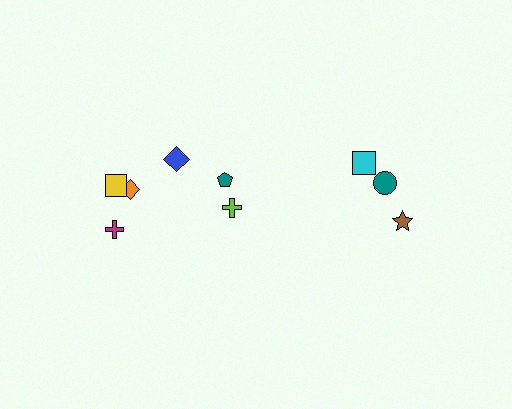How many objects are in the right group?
There are 3 objects.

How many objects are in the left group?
There are 6 objects.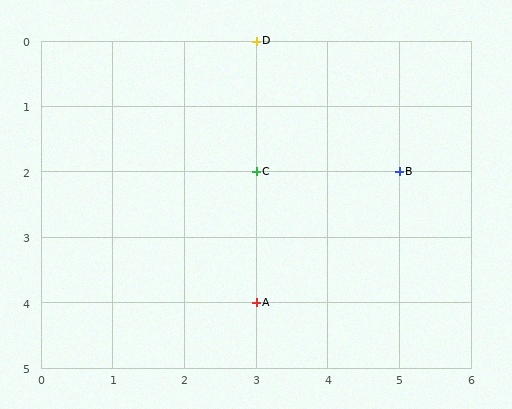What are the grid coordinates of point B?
Point B is at grid coordinates (5, 2).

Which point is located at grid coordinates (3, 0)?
Point D is at (3, 0).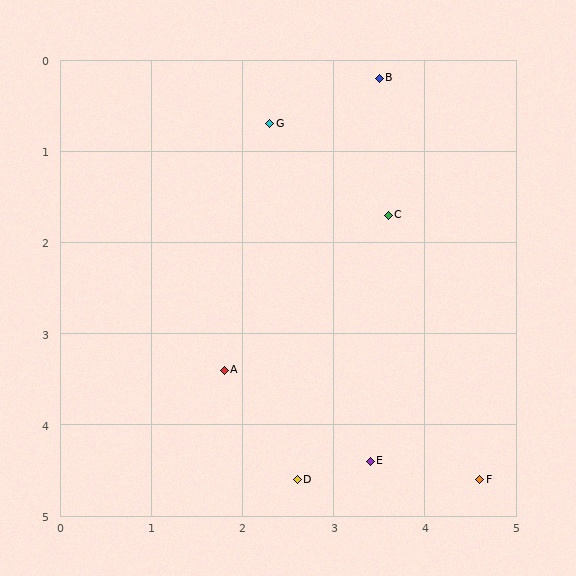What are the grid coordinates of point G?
Point G is at approximately (2.3, 0.7).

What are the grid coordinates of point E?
Point E is at approximately (3.4, 4.4).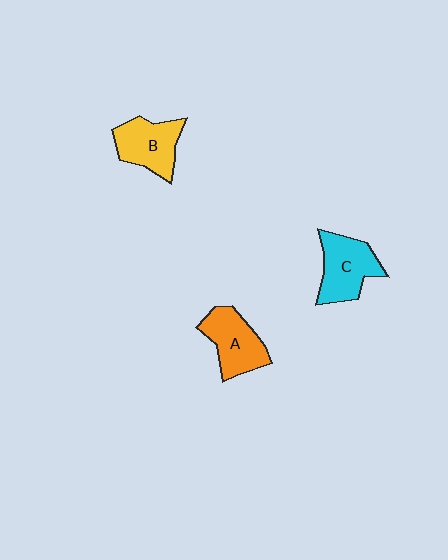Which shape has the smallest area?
Shape B (yellow).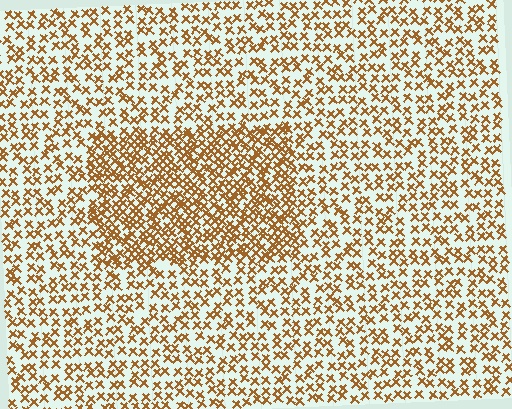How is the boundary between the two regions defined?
The boundary is defined by a change in element density (approximately 1.9x ratio). All elements are the same color, size, and shape.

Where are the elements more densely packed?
The elements are more densely packed inside the rectangle boundary.